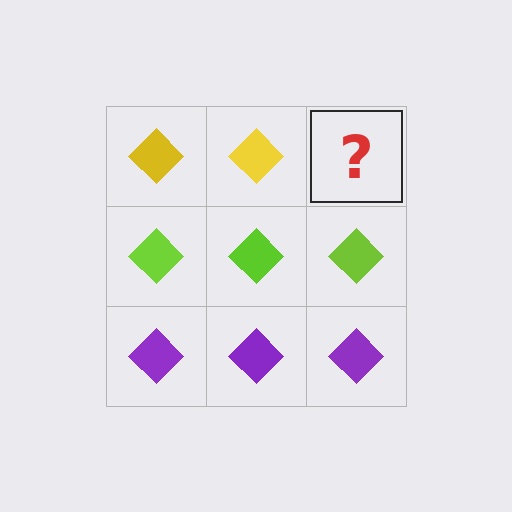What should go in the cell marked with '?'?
The missing cell should contain a yellow diamond.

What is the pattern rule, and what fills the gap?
The rule is that each row has a consistent color. The gap should be filled with a yellow diamond.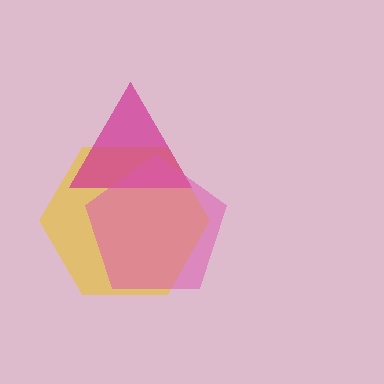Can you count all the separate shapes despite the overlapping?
Yes, there are 3 separate shapes.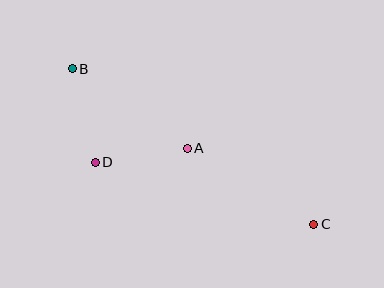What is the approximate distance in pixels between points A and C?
The distance between A and C is approximately 148 pixels.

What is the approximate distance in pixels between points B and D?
The distance between B and D is approximately 97 pixels.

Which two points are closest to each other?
Points A and D are closest to each other.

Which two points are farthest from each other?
Points B and C are farthest from each other.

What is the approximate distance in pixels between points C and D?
The distance between C and D is approximately 227 pixels.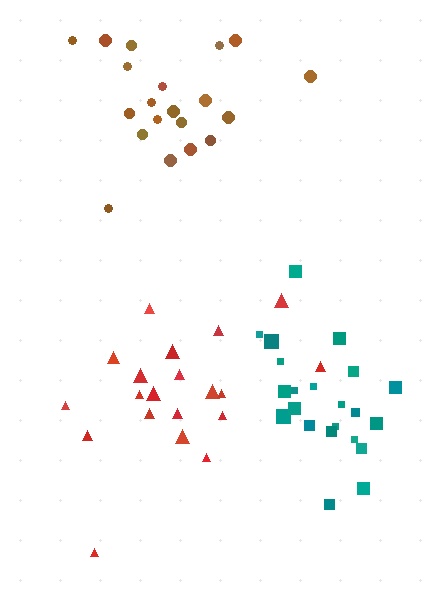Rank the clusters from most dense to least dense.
teal, brown, red.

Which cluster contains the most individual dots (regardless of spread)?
Teal (22).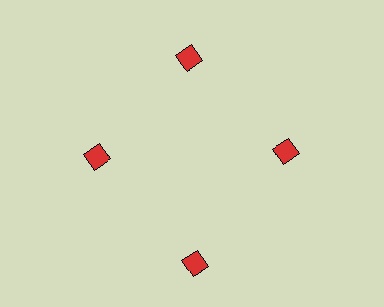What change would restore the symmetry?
The symmetry would be restored by moving it inward, back onto the ring so that all 4 diamonds sit at equal angles and equal distance from the center.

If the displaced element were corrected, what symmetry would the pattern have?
It would have 4-fold rotational symmetry — the pattern would map onto itself every 90 degrees.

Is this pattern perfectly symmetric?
No. The 4 red diamonds are arranged in a ring, but one element near the 6 o'clock position is pushed outward from the center, breaking the 4-fold rotational symmetry.